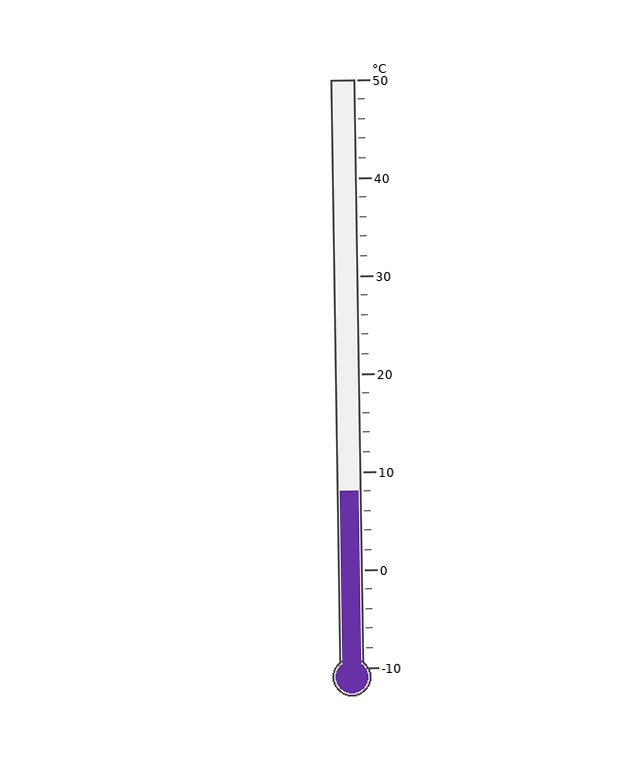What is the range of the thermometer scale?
The thermometer scale ranges from -10°C to 50°C.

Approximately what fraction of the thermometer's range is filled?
The thermometer is filled to approximately 30% of its range.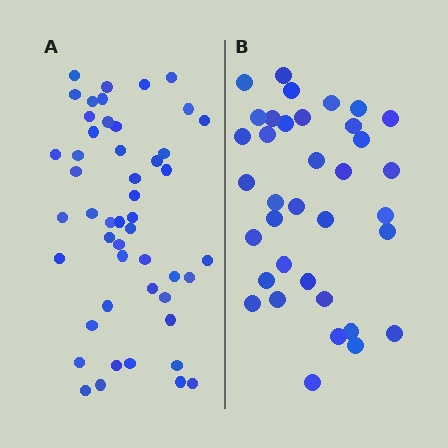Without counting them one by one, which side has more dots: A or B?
Region A (the left region) has more dots.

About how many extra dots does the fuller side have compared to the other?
Region A has approximately 15 more dots than region B.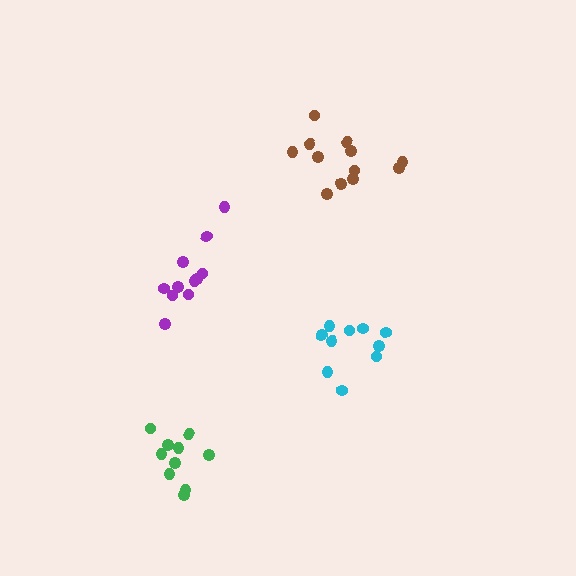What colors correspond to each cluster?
The clusters are colored: green, cyan, brown, purple.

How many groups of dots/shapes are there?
There are 4 groups.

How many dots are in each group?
Group 1: 10 dots, Group 2: 10 dots, Group 3: 12 dots, Group 4: 11 dots (43 total).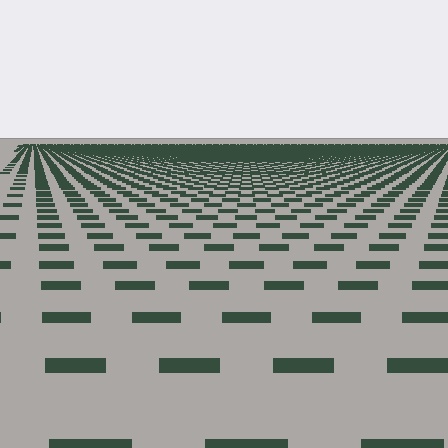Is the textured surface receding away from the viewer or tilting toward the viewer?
The surface is receding away from the viewer. Texture elements get smaller and denser toward the top.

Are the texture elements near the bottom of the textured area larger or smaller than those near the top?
Larger. Near the bottom, elements are closer to the viewer and appear at a bigger on-screen size.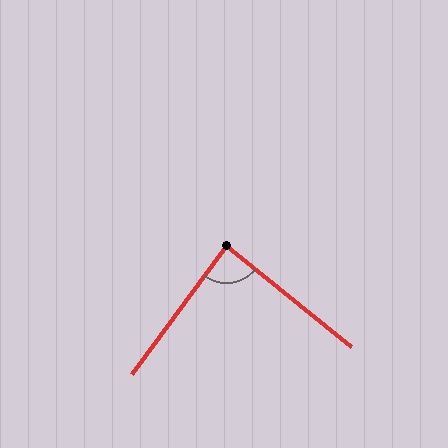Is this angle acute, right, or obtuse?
It is approximately a right angle.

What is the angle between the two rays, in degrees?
Approximately 87 degrees.